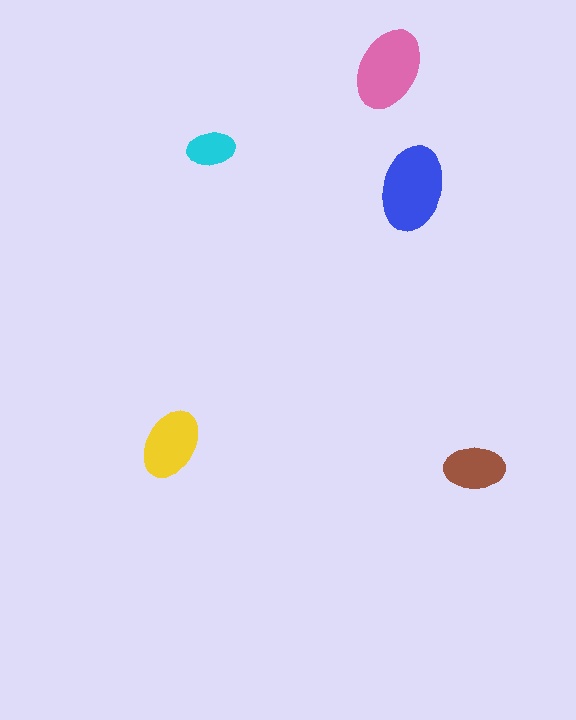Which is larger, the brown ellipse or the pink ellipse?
The pink one.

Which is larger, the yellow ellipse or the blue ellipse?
The blue one.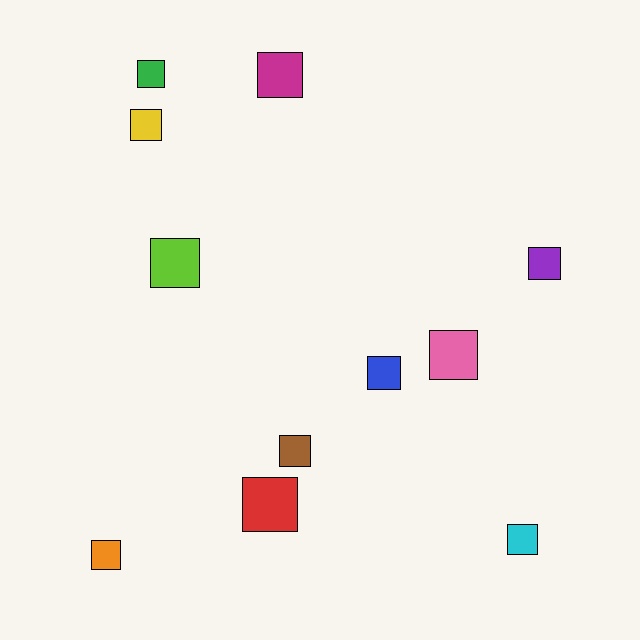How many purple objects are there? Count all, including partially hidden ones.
There is 1 purple object.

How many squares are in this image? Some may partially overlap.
There are 11 squares.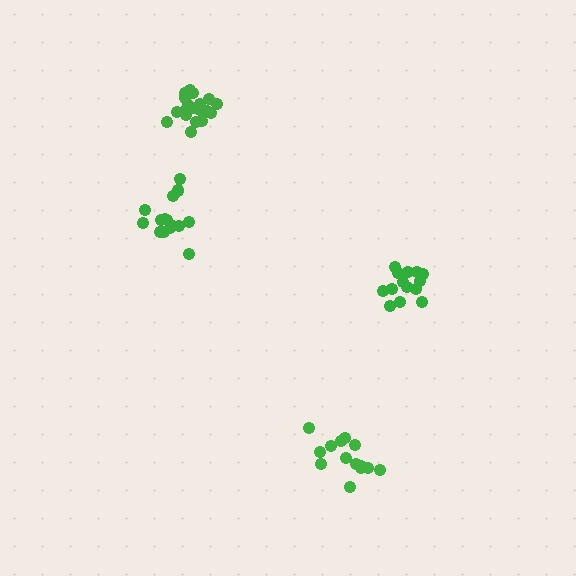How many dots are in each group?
Group 1: 14 dots, Group 2: 14 dots, Group 3: 15 dots, Group 4: 20 dots (63 total).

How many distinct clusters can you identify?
There are 4 distinct clusters.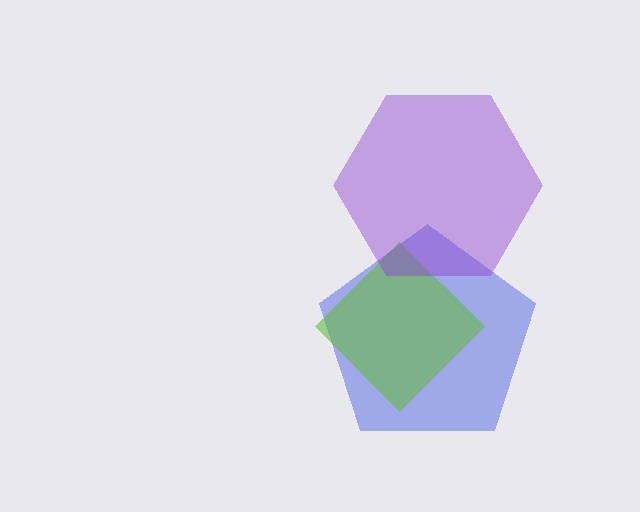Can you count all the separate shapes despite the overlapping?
Yes, there are 3 separate shapes.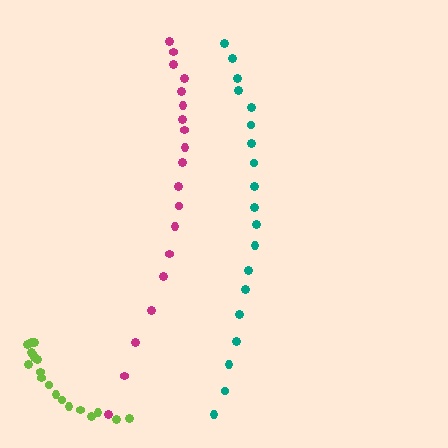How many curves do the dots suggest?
There are 3 distinct paths.